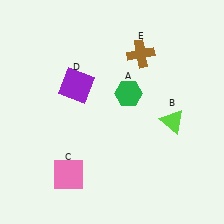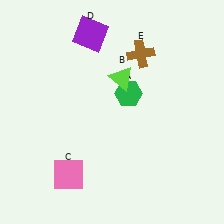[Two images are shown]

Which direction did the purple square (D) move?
The purple square (D) moved up.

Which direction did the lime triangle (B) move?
The lime triangle (B) moved left.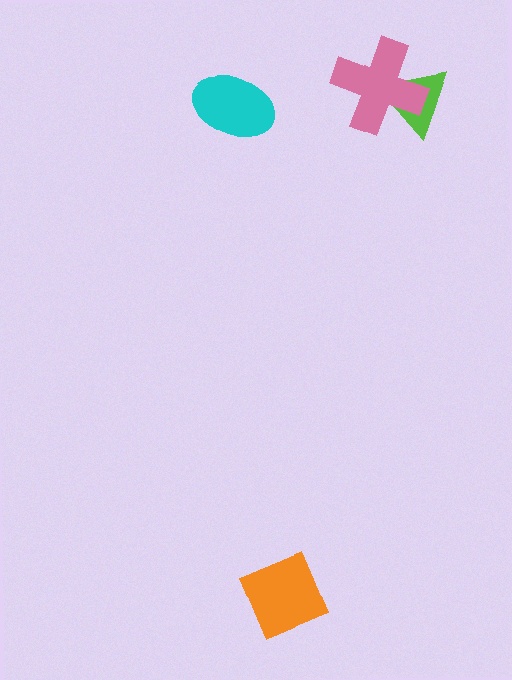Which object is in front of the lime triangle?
The pink cross is in front of the lime triangle.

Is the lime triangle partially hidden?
Yes, it is partially covered by another shape.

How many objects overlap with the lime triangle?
1 object overlaps with the lime triangle.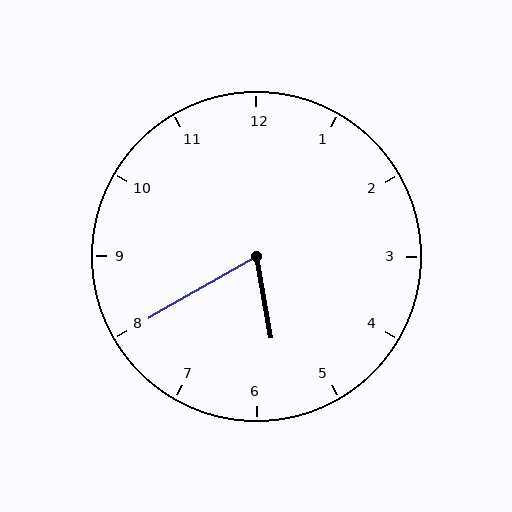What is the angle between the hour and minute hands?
Approximately 70 degrees.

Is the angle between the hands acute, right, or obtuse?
It is acute.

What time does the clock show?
5:40.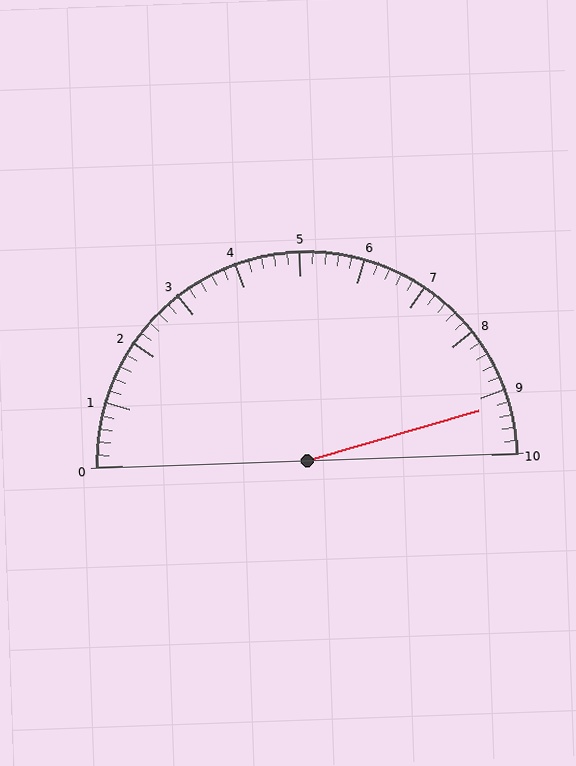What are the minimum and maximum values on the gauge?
The gauge ranges from 0 to 10.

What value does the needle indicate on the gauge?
The needle indicates approximately 9.2.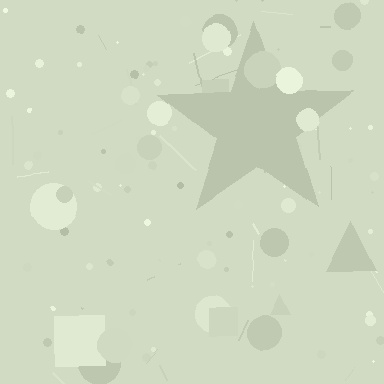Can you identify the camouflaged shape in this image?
The camouflaged shape is a star.